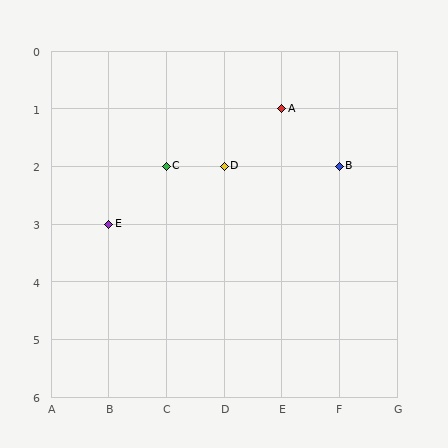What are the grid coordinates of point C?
Point C is at grid coordinates (C, 2).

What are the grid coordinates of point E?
Point E is at grid coordinates (B, 3).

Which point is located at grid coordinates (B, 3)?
Point E is at (B, 3).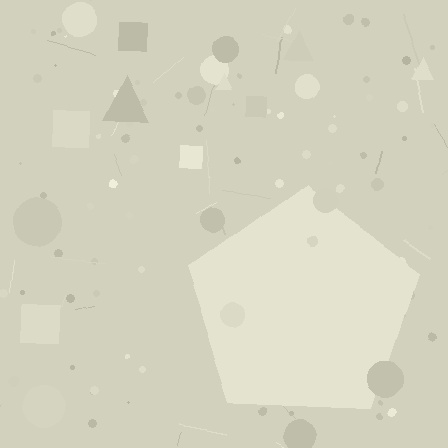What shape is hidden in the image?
A pentagon is hidden in the image.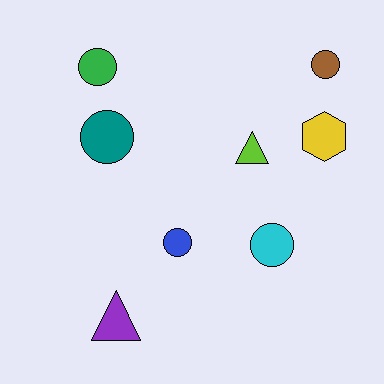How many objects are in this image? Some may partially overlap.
There are 8 objects.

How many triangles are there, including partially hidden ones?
There are 2 triangles.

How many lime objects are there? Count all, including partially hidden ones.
There is 1 lime object.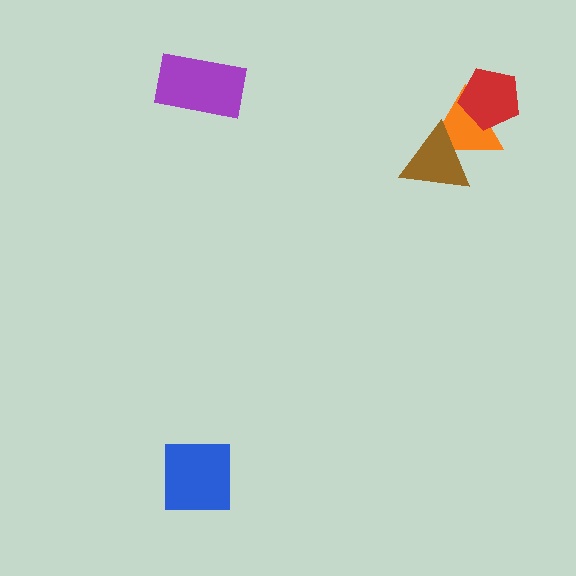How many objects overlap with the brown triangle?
1 object overlaps with the brown triangle.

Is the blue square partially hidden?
No, no other shape covers it.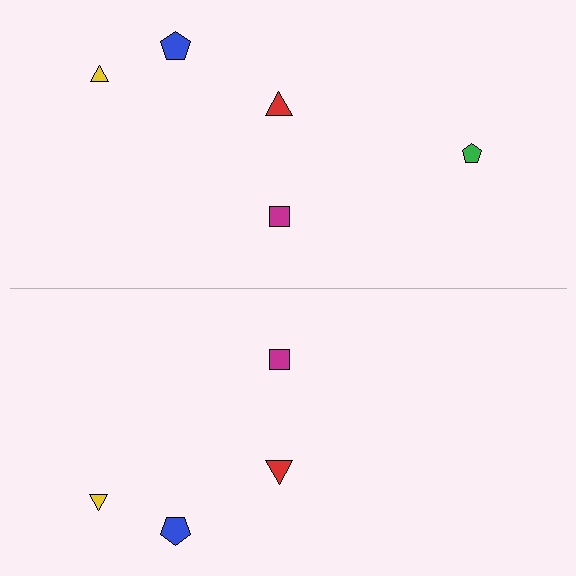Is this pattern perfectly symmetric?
No, the pattern is not perfectly symmetric. A green pentagon is missing from the bottom side.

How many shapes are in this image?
There are 9 shapes in this image.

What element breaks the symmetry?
A green pentagon is missing from the bottom side.